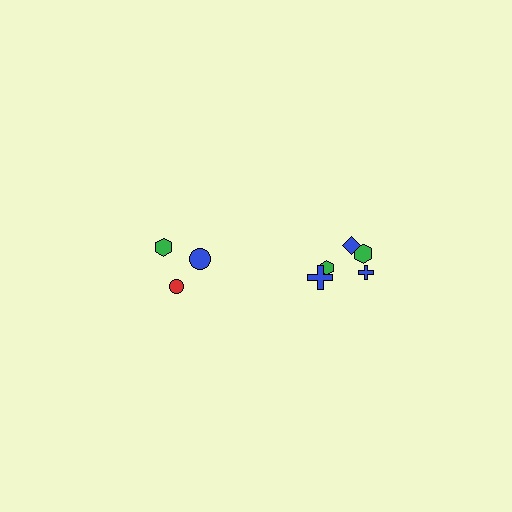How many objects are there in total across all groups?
There are 8 objects.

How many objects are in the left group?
There are 3 objects.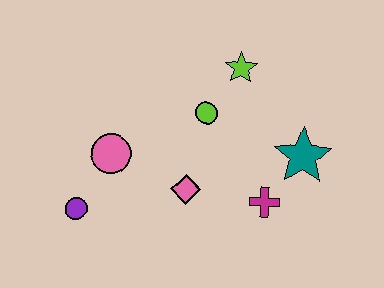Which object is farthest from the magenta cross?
The purple circle is farthest from the magenta cross.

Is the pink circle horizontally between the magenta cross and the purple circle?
Yes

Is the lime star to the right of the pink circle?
Yes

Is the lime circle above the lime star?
No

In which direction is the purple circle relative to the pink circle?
The purple circle is below the pink circle.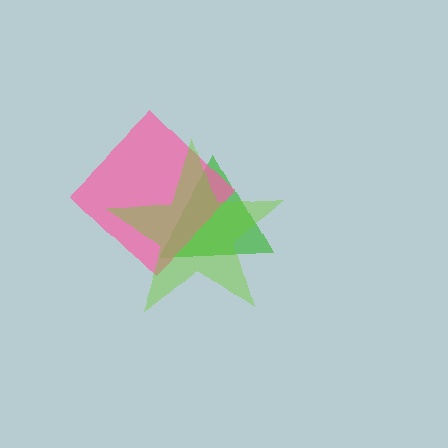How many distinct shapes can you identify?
There are 3 distinct shapes: a green triangle, a pink diamond, a lime star.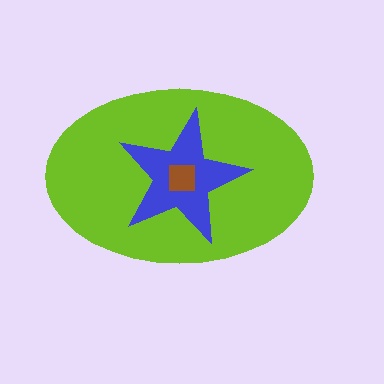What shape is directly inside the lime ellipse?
The blue star.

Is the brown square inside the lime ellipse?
Yes.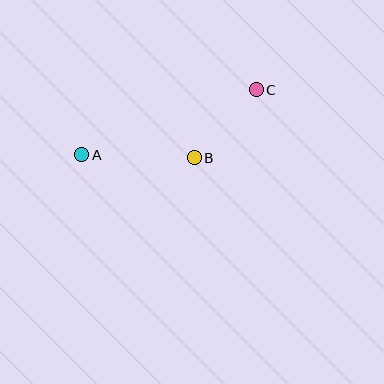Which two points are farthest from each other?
Points A and C are farthest from each other.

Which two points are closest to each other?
Points B and C are closest to each other.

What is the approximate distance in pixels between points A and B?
The distance between A and B is approximately 113 pixels.